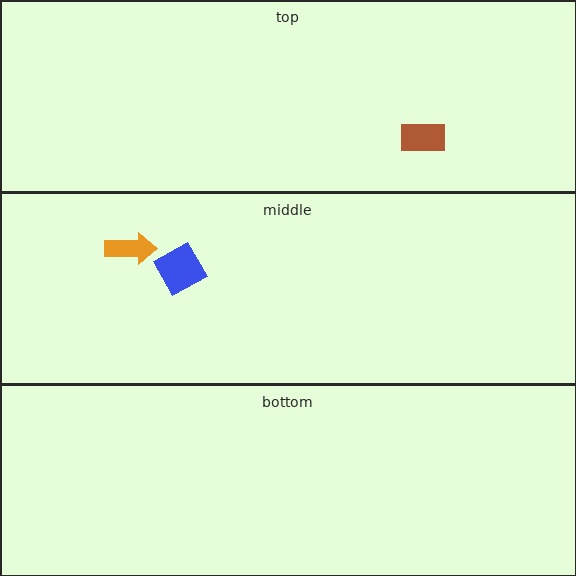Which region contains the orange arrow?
The middle region.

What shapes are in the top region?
The brown rectangle.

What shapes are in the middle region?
The orange arrow, the blue diamond.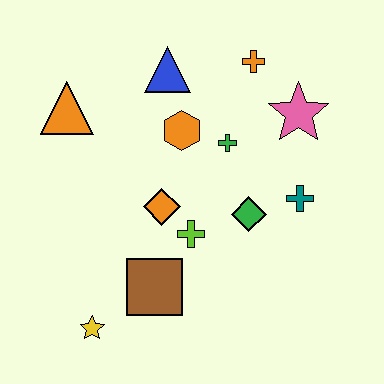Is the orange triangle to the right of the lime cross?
No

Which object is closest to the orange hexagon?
The green cross is closest to the orange hexagon.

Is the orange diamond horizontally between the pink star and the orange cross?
No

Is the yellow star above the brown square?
No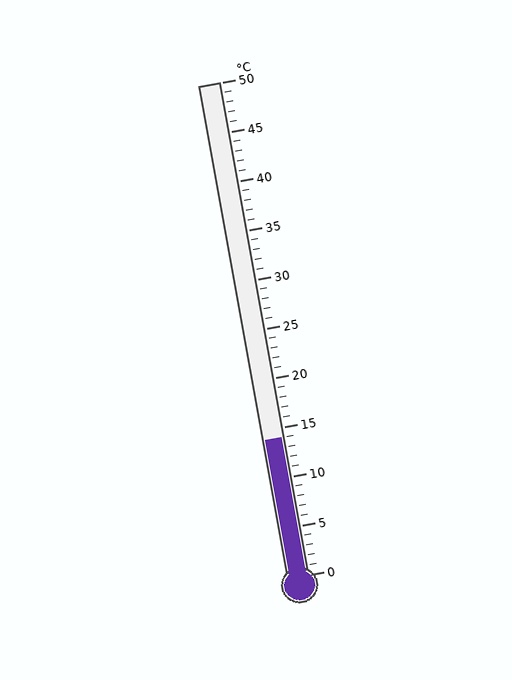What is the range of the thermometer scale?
The thermometer scale ranges from 0°C to 50°C.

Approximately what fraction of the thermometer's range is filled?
The thermometer is filled to approximately 30% of its range.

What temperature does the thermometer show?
The thermometer shows approximately 14°C.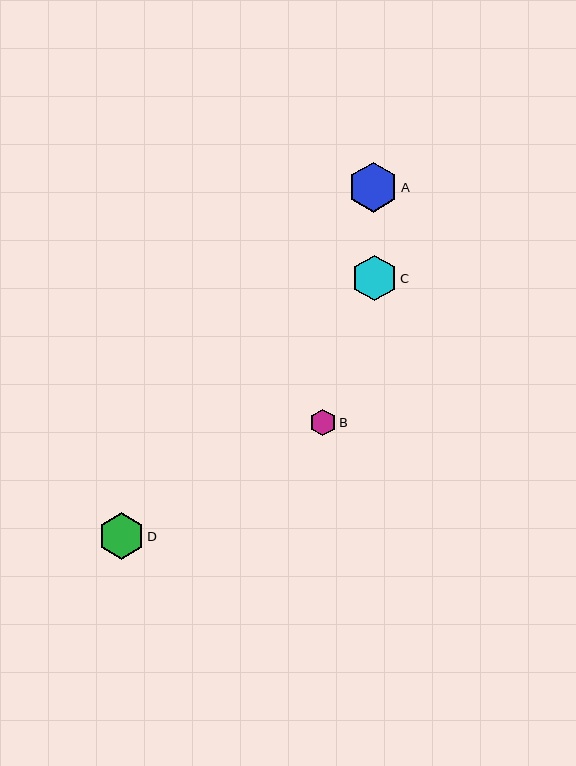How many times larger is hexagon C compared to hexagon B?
Hexagon C is approximately 1.7 times the size of hexagon B.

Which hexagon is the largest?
Hexagon A is the largest with a size of approximately 50 pixels.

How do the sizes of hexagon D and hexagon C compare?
Hexagon D and hexagon C are approximately the same size.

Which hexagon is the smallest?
Hexagon B is the smallest with a size of approximately 27 pixels.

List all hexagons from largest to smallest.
From largest to smallest: A, D, C, B.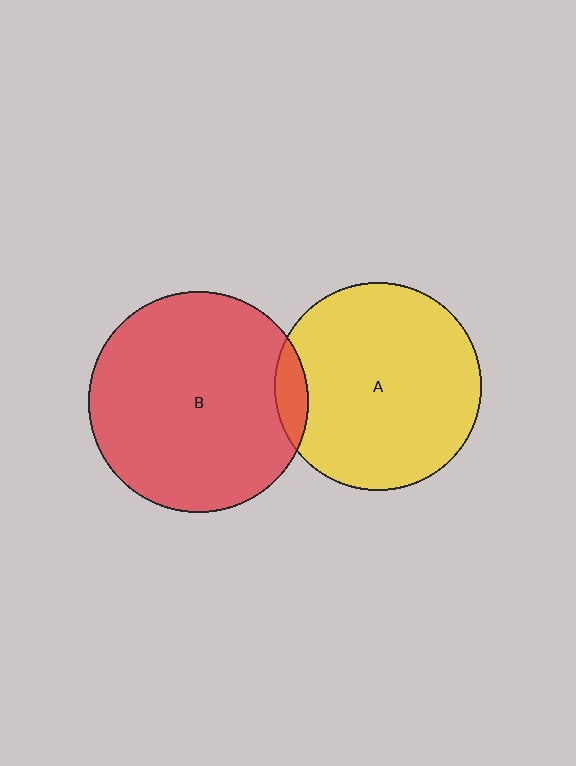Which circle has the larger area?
Circle B (red).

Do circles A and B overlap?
Yes.